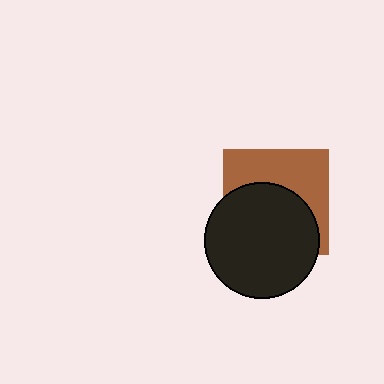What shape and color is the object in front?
The object in front is a black circle.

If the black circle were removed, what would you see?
You would see the complete brown square.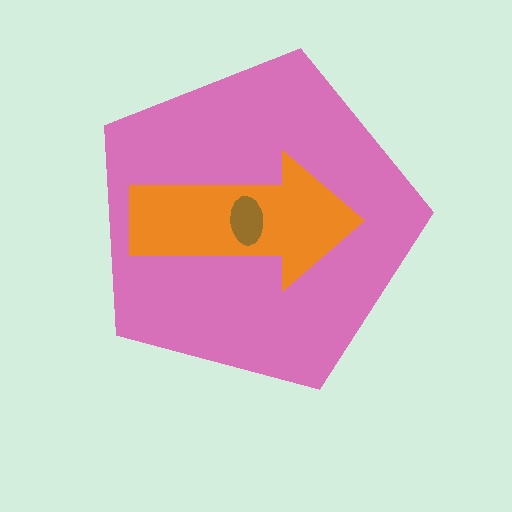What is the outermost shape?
The pink pentagon.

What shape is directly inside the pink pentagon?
The orange arrow.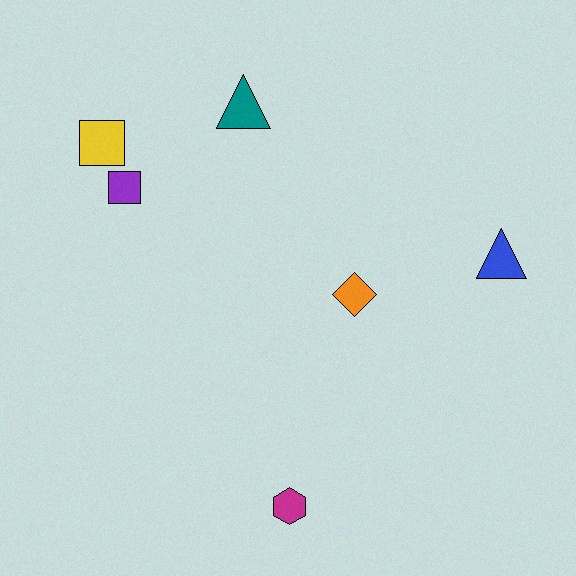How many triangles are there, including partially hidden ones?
There are 2 triangles.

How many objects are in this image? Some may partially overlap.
There are 6 objects.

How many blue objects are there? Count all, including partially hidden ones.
There is 1 blue object.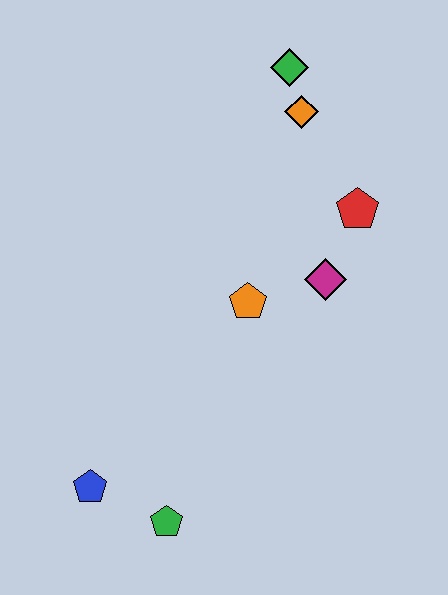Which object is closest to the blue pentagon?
The green pentagon is closest to the blue pentagon.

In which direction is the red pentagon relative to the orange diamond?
The red pentagon is below the orange diamond.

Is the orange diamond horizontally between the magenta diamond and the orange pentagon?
Yes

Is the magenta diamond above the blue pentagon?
Yes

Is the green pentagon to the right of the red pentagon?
No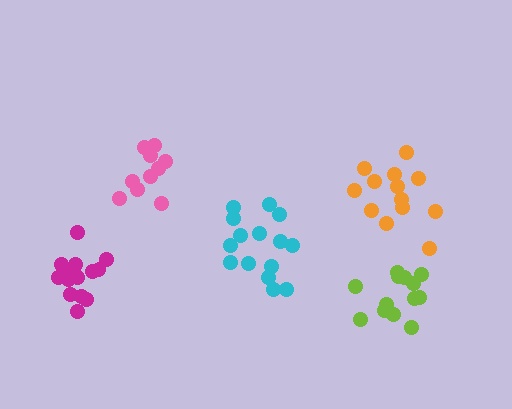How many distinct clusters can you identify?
There are 5 distinct clusters.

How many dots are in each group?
Group 1: 15 dots, Group 2: 11 dots, Group 3: 15 dots, Group 4: 13 dots, Group 5: 13 dots (67 total).